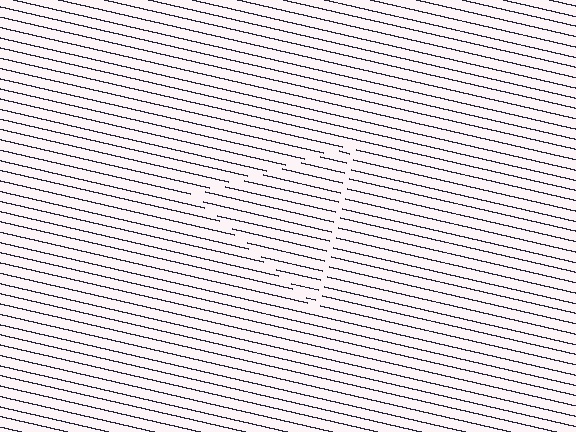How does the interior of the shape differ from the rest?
The interior of the shape contains the same grating, shifted by half a period — the contour is defined by the phase discontinuity where line-ends from the inner and outer gratings abut.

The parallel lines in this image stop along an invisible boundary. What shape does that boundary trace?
An illusory triangle. The interior of the shape contains the same grating, shifted by half a period — the contour is defined by the phase discontinuity where line-ends from the inner and outer gratings abut.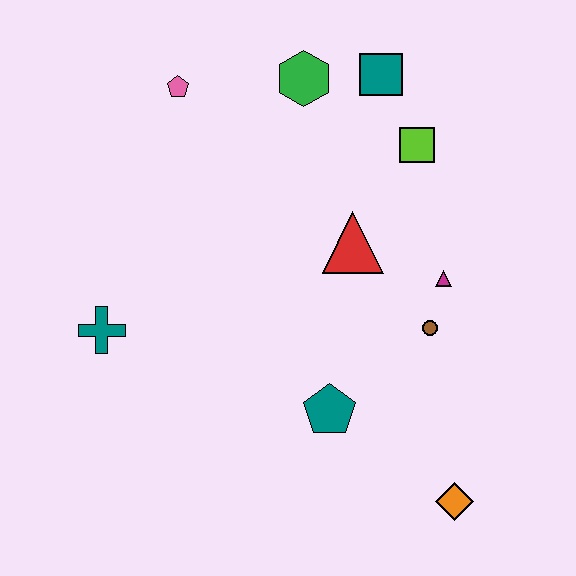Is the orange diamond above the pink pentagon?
No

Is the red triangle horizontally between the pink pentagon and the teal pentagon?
No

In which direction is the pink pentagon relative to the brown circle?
The pink pentagon is to the left of the brown circle.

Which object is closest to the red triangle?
The magenta triangle is closest to the red triangle.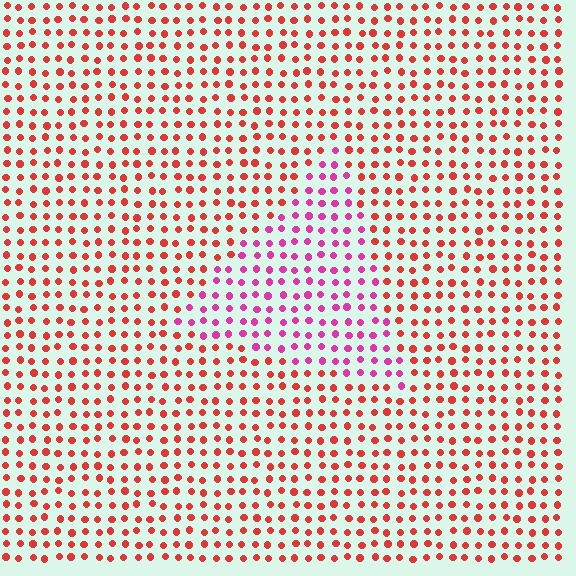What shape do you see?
I see a triangle.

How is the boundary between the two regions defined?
The boundary is defined purely by a slight shift in hue (about 41 degrees). Spacing, size, and orientation are identical on both sides.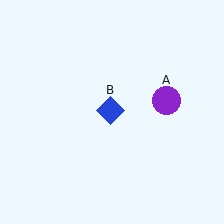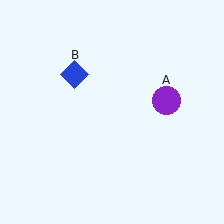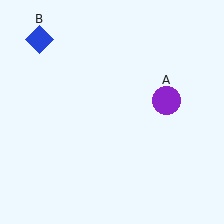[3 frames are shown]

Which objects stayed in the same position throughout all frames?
Purple circle (object A) remained stationary.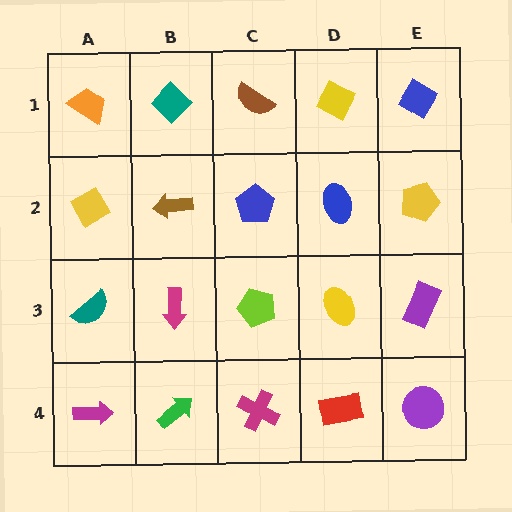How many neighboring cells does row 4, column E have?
2.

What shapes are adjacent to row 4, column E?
A purple rectangle (row 3, column E), a red rectangle (row 4, column D).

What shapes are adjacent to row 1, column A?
A yellow diamond (row 2, column A), a teal diamond (row 1, column B).